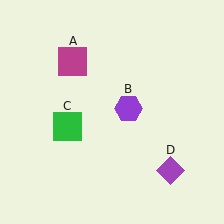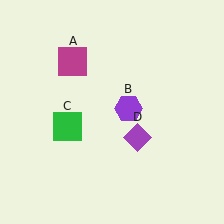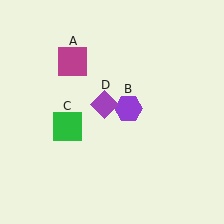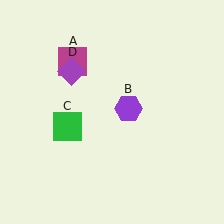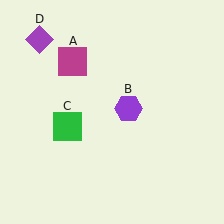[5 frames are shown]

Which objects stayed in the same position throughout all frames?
Magenta square (object A) and purple hexagon (object B) and green square (object C) remained stationary.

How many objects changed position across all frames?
1 object changed position: purple diamond (object D).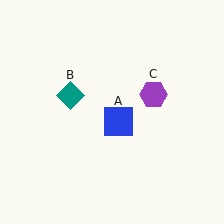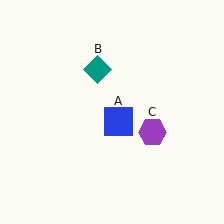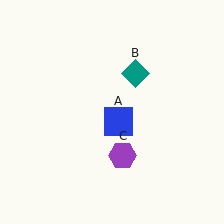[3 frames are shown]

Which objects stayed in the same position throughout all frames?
Blue square (object A) remained stationary.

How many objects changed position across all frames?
2 objects changed position: teal diamond (object B), purple hexagon (object C).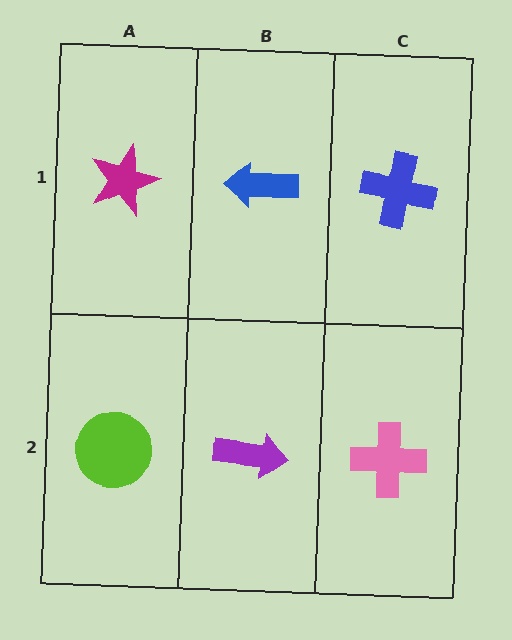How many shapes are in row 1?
3 shapes.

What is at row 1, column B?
A blue arrow.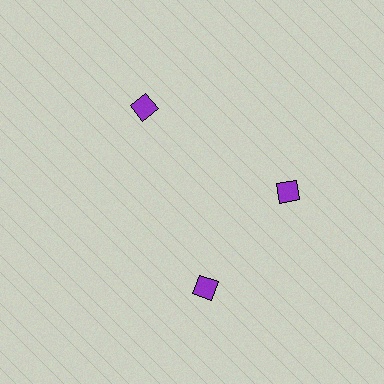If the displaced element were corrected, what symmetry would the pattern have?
It would have 3-fold rotational symmetry — the pattern would map onto itself every 120 degrees.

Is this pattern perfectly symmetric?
No. The 3 purple diamonds are arranged in a ring, but one element near the 7 o'clock position is rotated out of alignment along the ring, breaking the 3-fold rotational symmetry.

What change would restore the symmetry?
The symmetry would be restored by rotating it back into even spacing with its neighbors so that all 3 diamonds sit at equal angles and equal distance from the center.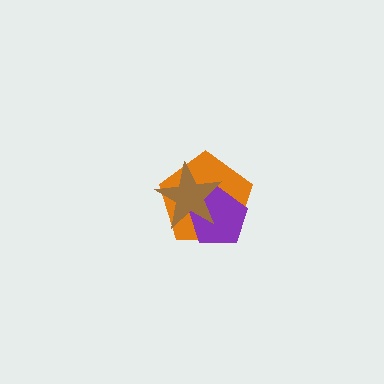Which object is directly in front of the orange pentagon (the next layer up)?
The purple pentagon is directly in front of the orange pentagon.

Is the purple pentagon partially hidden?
Yes, it is partially covered by another shape.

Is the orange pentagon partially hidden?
Yes, it is partially covered by another shape.